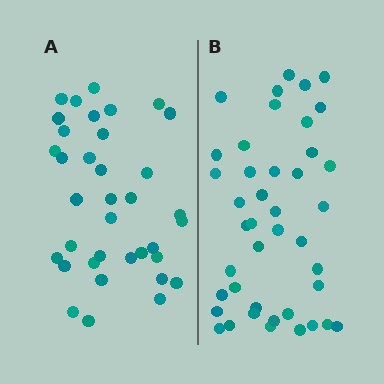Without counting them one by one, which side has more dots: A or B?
Region B (the right region) has more dots.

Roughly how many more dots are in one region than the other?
Region B has about 6 more dots than region A.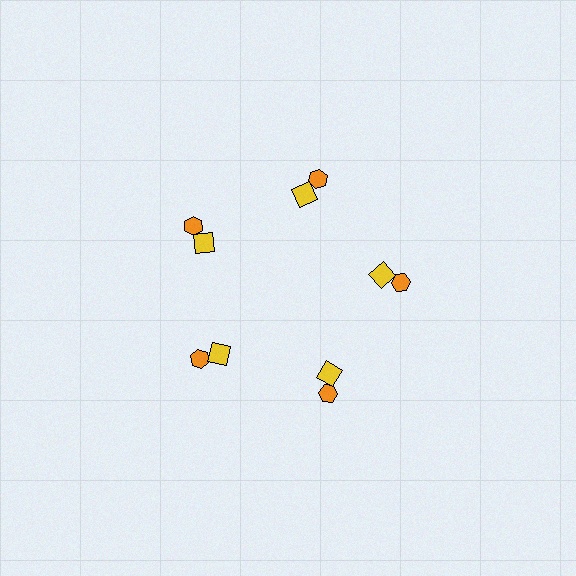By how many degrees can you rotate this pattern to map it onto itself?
The pattern maps onto itself every 72 degrees of rotation.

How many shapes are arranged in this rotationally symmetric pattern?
There are 10 shapes, arranged in 5 groups of 2.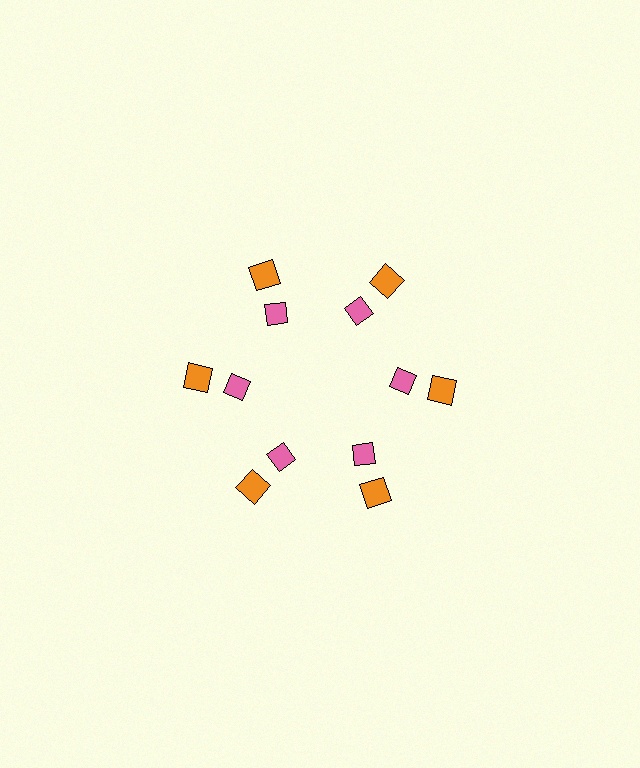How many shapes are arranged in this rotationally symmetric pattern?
There are 12 shapes, arranged in 6 groups of 2.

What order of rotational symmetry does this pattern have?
This pattern has 6-fold rotational symmetry.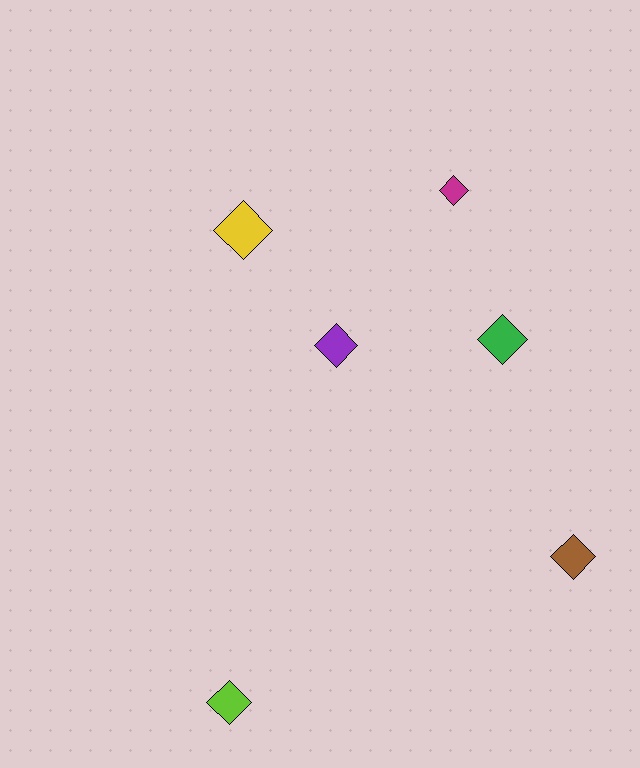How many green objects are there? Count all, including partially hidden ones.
There is 1 green object.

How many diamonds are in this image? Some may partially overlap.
There are 6 diamonds.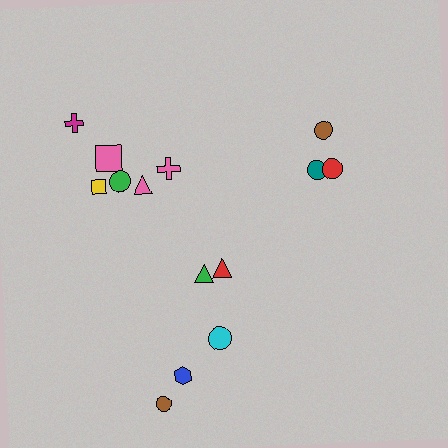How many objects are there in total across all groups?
There are 14 objects.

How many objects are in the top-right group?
There are 3 objects.